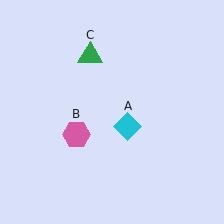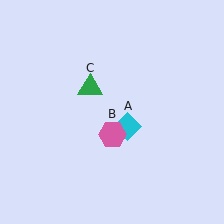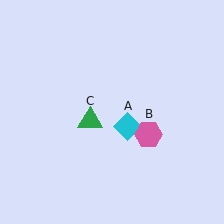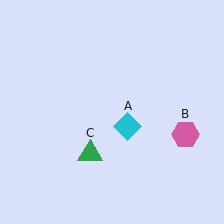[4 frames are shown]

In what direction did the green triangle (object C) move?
The green triangle (object C) moved down.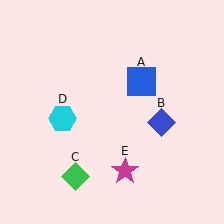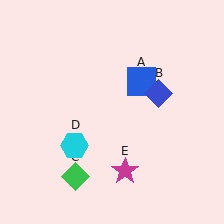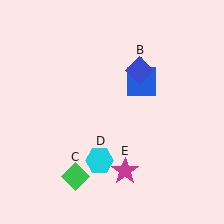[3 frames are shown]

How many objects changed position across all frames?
2 objects changed position: blue diamond (object B), cyan hexagon (object D).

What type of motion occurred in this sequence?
The blue diamond (object B), cyan hexagon (object D) rotated counterclockwise around the center of the scene.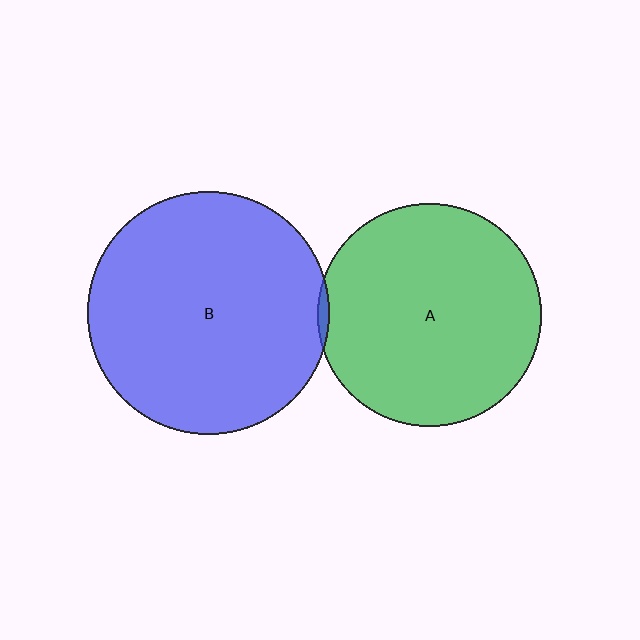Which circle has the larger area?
Circle B (blue).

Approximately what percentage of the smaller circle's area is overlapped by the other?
Approximately 5%.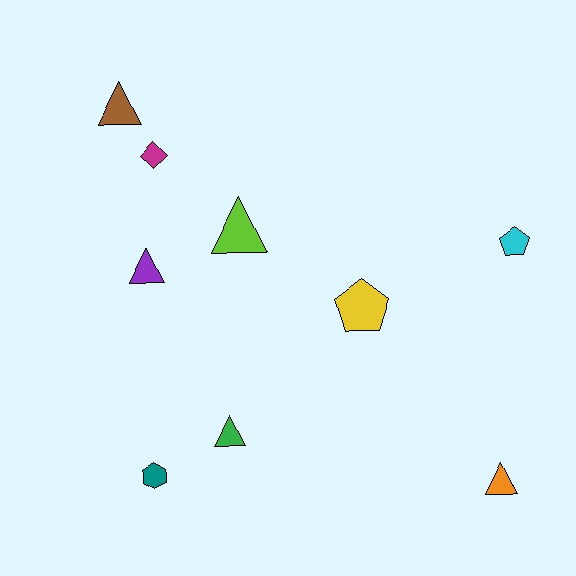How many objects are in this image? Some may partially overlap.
There are 9 objects.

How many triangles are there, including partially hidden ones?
There are 5 triangles.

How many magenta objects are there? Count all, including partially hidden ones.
There is 1 magenta object.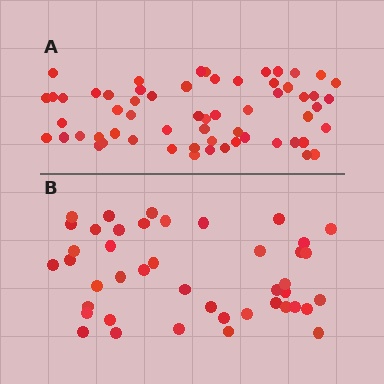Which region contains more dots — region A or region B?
Region A (the top region) has more dots.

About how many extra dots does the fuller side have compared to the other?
Region A has approximately 15 more dots than region B.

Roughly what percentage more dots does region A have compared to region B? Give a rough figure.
About 40% more.